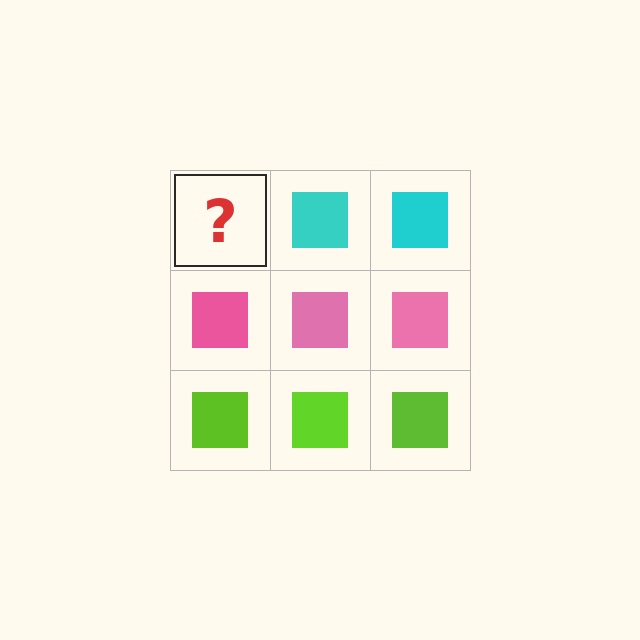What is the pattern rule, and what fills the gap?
The rule is that each row has a consistent color. The gap should be filled with a cyan square.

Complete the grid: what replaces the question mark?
The question mark should be replaced with a cyan square.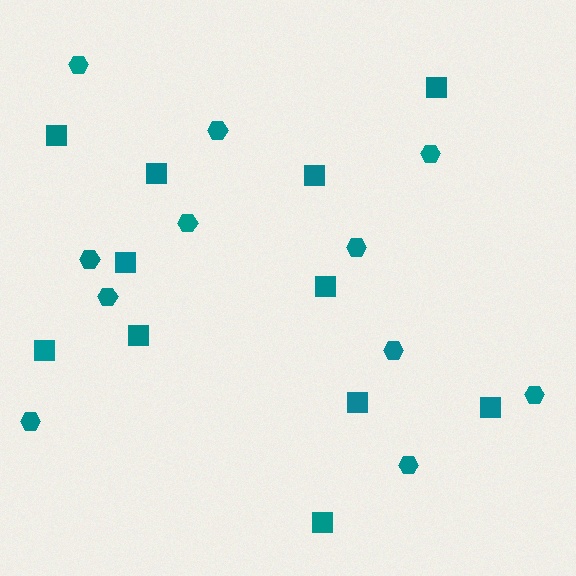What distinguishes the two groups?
There are 2 groups: one group of hexagons (11) and one group of squares (11).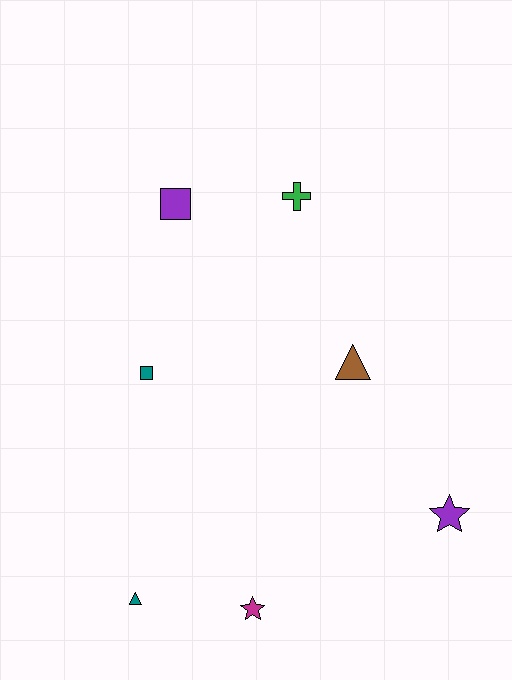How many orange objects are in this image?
There are no orange objects.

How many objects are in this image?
There are 7 objects.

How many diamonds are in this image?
There are no diamonds.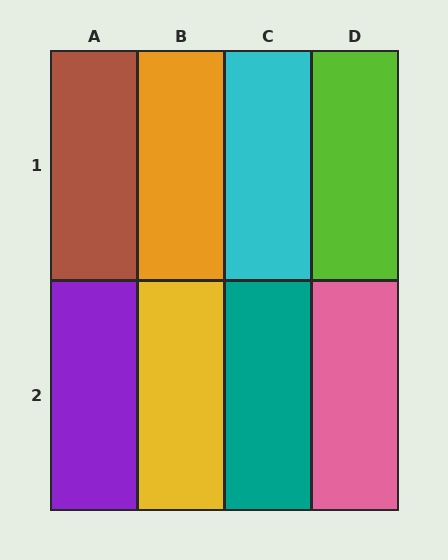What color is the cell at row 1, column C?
Cyan.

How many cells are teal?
1 cell is teal.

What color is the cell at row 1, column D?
Lime.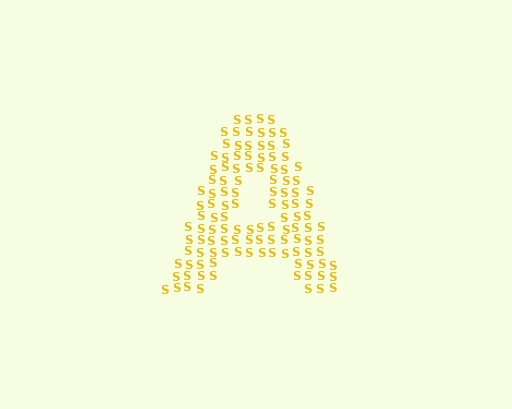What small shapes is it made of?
It is made of small letter S's.